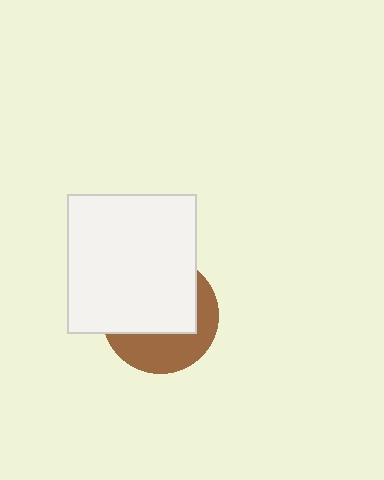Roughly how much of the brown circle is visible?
A small part of it is visible (roughly 40%).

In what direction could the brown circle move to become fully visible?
The brown circle could move down. That would shift it out from behind the white rectangle entirely.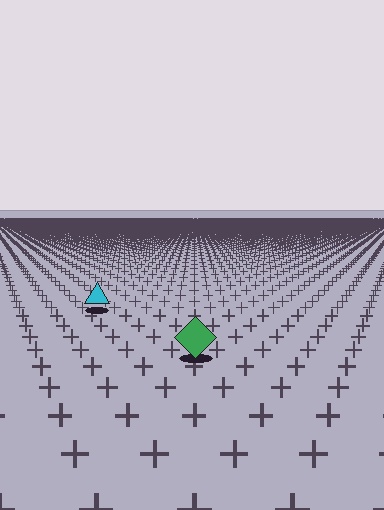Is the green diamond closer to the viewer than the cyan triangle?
Yes. The green diamond is closer — you can tell from the texture gradient: the ground texture is coarser near it.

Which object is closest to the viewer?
The green diamond is closest. The texture marks near it are larger and more spread out.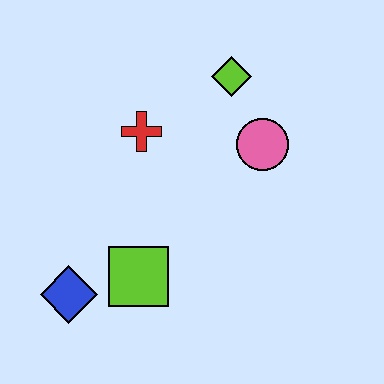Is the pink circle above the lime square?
Yes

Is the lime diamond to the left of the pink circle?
Yes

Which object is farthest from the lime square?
The lime diamond is farthest from the lime square.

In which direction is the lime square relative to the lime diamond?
The lime square is below the lime diamond.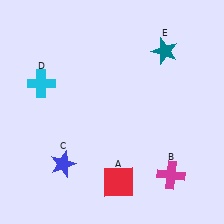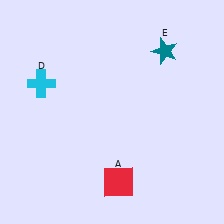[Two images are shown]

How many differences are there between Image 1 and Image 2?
There are 2 differences between the two images.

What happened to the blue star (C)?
The blue star (C) was removed in Image 2. It was in the bottom-left area of Image 1.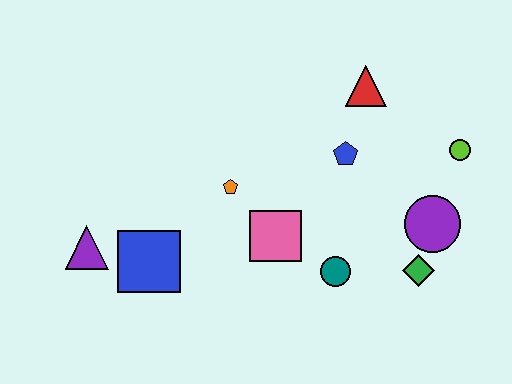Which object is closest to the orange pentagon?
The pink square is closest to the orange pentagon.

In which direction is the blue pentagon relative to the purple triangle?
The blue pentagon is to the right of the purple triangle.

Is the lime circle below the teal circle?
No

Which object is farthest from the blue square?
The lime circle is farthest from the blue square.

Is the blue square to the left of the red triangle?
Yes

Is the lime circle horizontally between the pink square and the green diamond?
No